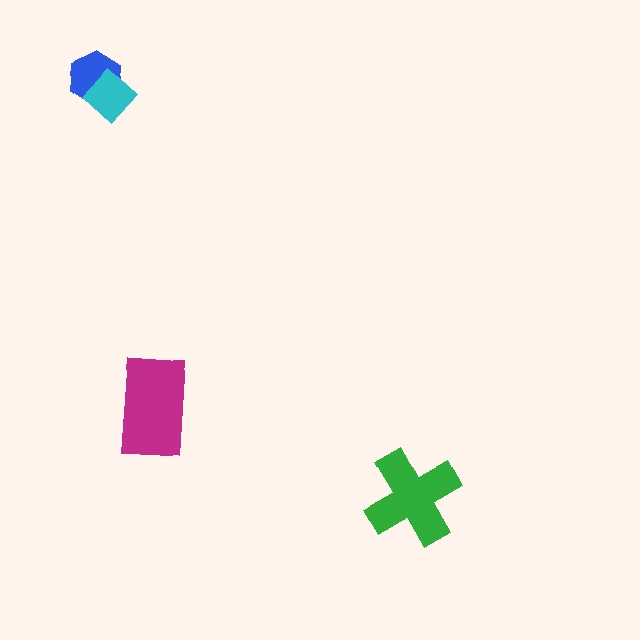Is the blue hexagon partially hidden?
Yes, it is partially covered by another shape.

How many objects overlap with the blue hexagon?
1 object overlaps with the blue hexagon.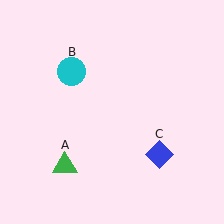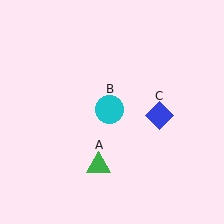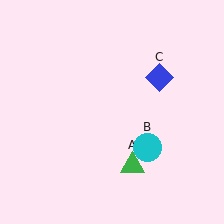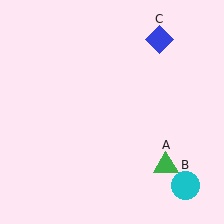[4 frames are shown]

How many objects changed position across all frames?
3 objects changed position: green triangle (object A), cyan circle (object B), blue diamond (object C).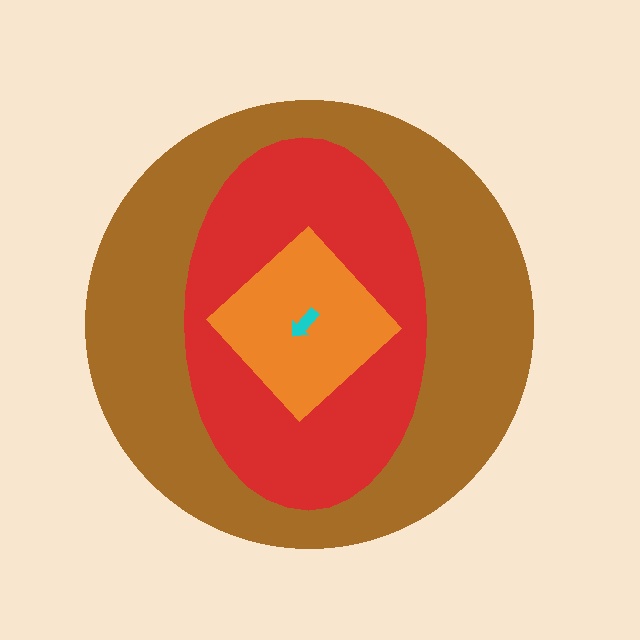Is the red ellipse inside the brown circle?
Yes.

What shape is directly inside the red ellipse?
The orange diamond.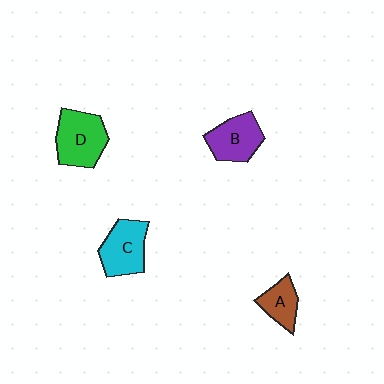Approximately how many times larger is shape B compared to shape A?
Approximately 1.5 times.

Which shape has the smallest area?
Shape A (brown).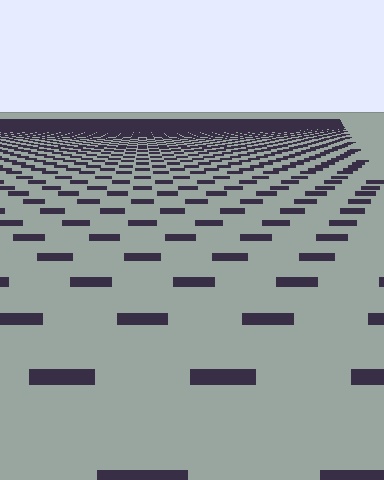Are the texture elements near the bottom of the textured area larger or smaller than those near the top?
Larger. Near the bottom, elements are closer to the viewer and appear at a bigger on-screen size.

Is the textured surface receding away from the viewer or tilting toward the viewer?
The surface is receding away from the viewer. Texture elements get smaller and denser toward the top.